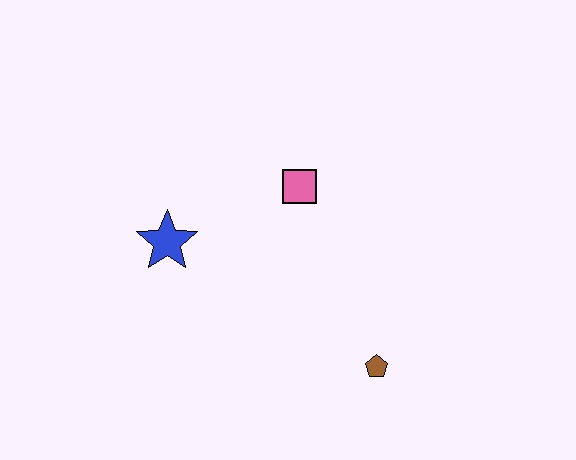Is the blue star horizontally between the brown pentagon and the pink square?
No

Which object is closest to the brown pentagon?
The pink square is closest to the brown pentagon.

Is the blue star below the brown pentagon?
No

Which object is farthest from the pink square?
The brown pentagon is farthest from the pink square.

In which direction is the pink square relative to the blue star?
The pink square is to the right of the blue star.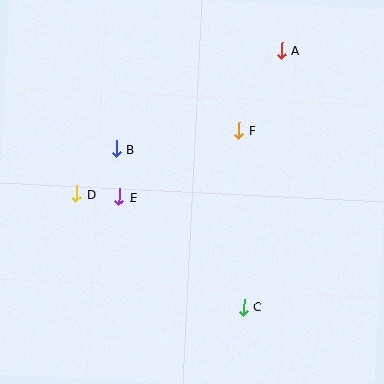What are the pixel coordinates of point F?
Point F is at (239, 130).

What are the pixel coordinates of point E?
Point E is at (119, 197).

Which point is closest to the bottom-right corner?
Point C is closest to the bottom-right corner.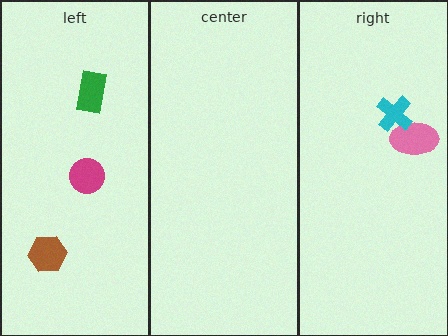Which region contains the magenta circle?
The left region.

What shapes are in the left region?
The brown hexagon, the green rectangle, the magenta circle.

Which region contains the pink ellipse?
The right region.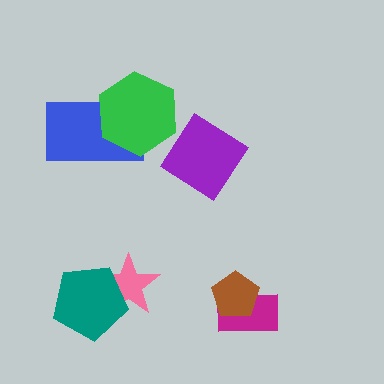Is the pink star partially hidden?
Yes, it is partially covered by another shape.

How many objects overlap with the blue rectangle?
1 object overlaps with the blue rectangle.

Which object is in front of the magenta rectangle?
The brown pentagon is in front of the magenta rectangle.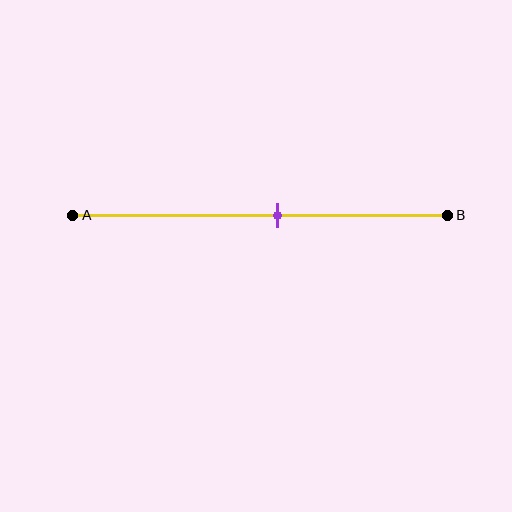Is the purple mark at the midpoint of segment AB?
No, the mark is at about 55% from A, not at the 50% midpoint.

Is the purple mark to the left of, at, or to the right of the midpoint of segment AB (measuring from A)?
The purple mark is to the right of the midpoint of segment AB.